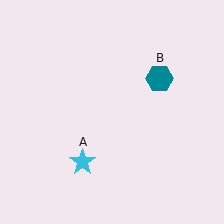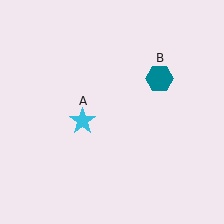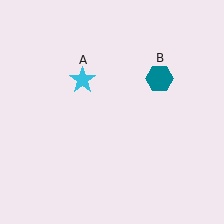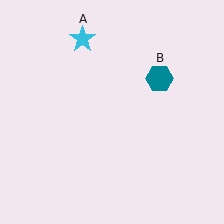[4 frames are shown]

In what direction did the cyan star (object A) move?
The cyan star (object A) moved up.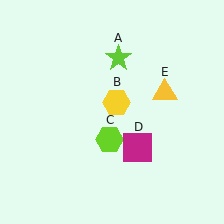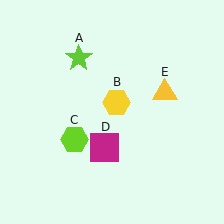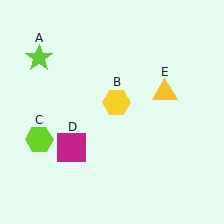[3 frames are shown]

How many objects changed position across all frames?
3 objects changed position: lime star (object A), lime hexagon (object C), magenta square (object D).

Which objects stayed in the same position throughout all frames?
Yellow hexagon (object B) and yellow triangle (object E) remained stationary.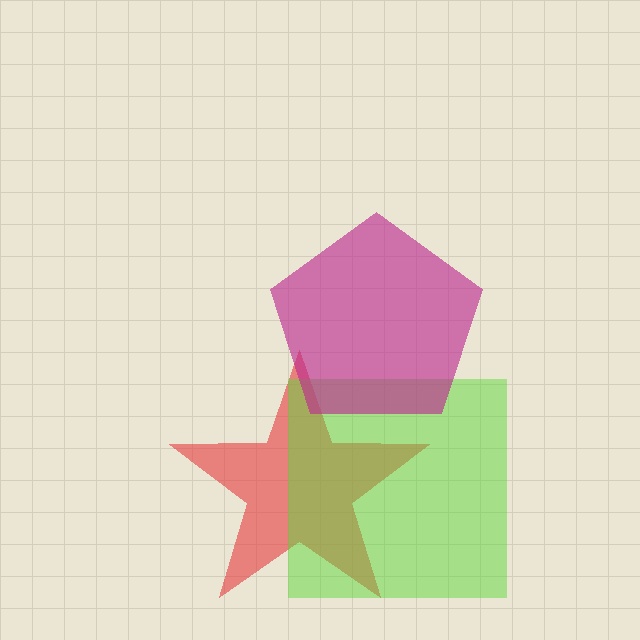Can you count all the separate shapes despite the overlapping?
Yes, there are 3 separate shapes.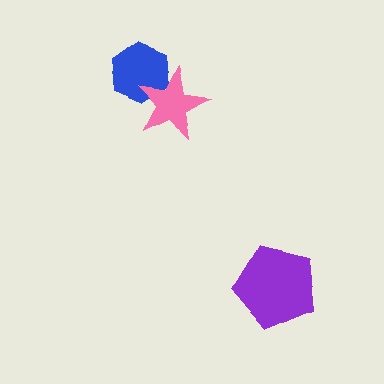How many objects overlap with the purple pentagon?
0 objects overlap with the purple pentagon.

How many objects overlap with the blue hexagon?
1 object overlaps with the blue hexagon.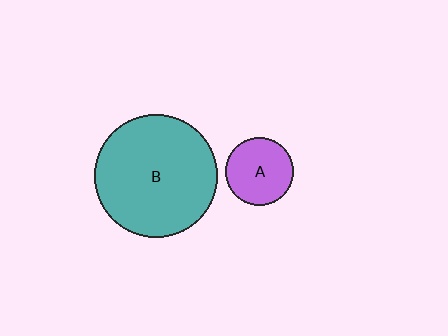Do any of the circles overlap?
No, none of the circles overlap.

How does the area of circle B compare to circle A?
Approximately 3.3 times.